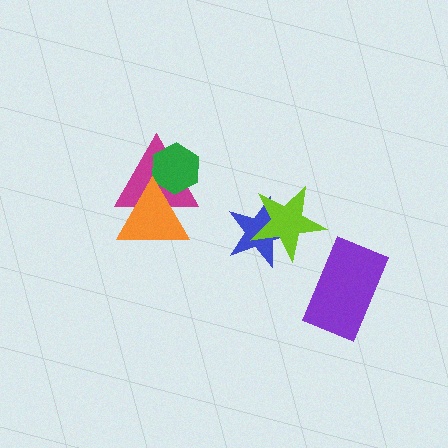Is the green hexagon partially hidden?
Yes, it is partially covered by another shape.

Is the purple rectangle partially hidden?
No, no other shape covers it.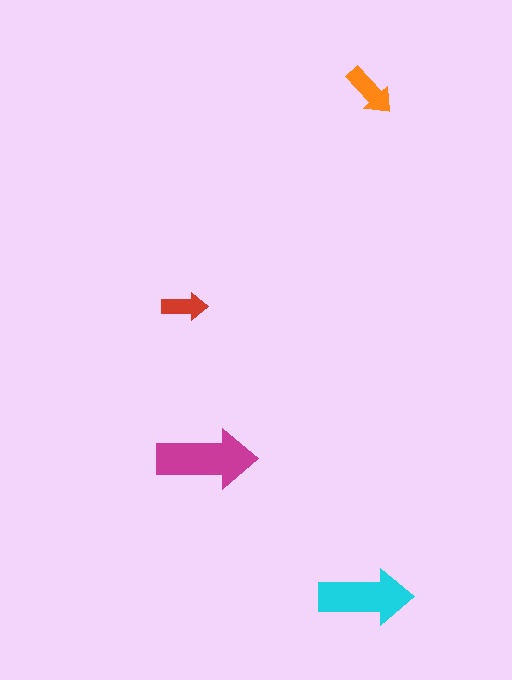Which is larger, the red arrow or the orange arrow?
The orange one.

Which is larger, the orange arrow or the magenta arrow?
The magenta one.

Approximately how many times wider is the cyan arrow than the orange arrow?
About 2 times wider.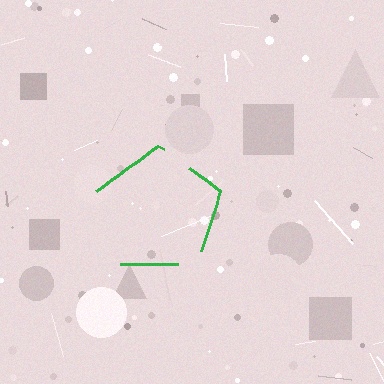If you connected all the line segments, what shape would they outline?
They would outline a pentagon.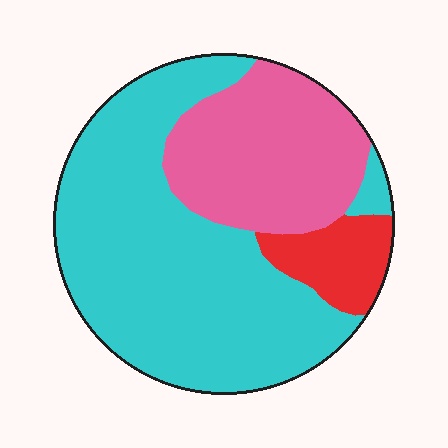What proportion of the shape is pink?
Pink covers around 30% of the shape.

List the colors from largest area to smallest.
From largest to smallest: cyan, pink, red.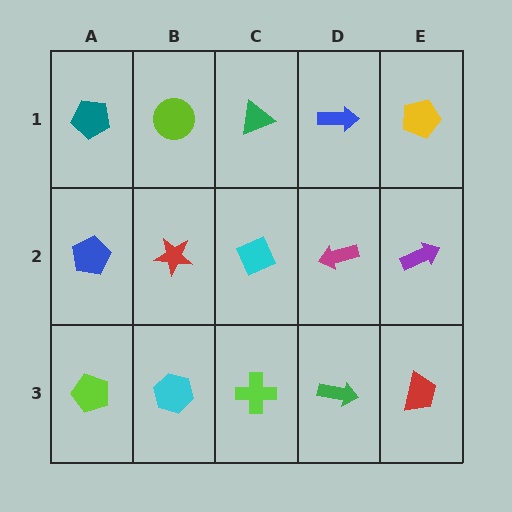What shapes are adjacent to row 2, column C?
A green triangle (row 1, column C), a lime cross (row 3, column C), a red star (row 2, column B), a magenta arrow (row 2, column D).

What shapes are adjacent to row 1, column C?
A cyan diamond (row 2, column C), a lime circle (row 1, column B), a blue arrow (row 1, column D).